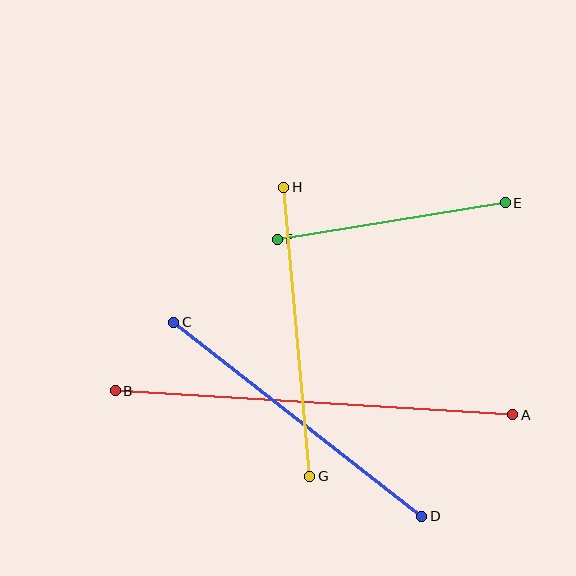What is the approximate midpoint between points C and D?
The midpoint is at approximately (298, 419) pixels.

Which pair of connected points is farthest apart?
Points A and B are farthest apart.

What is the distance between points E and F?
The distance is approximately 231 pixels.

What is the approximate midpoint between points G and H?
The midpoint is at approximately (297, 332) pixels.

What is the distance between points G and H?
The distance is approximately 290 pixels.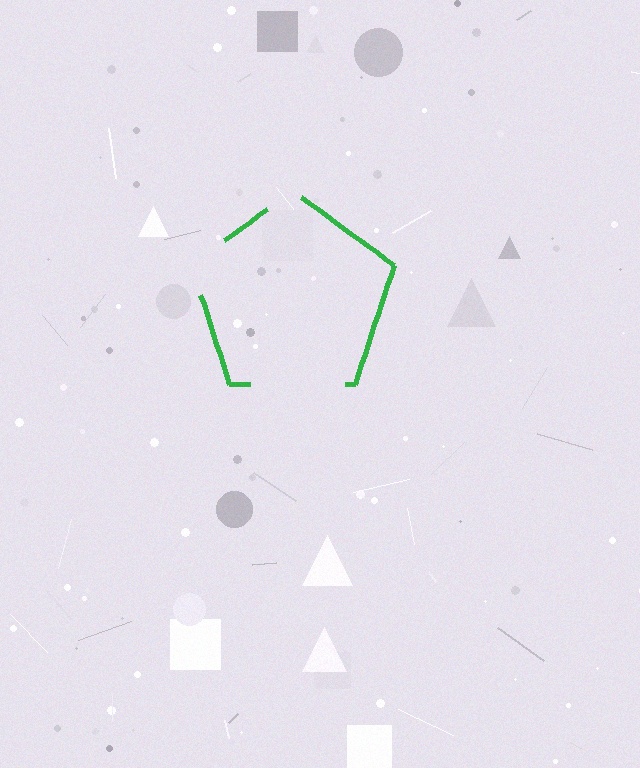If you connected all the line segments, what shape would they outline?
They would outline a pentagon.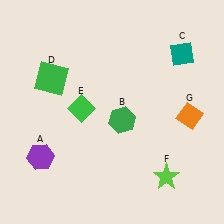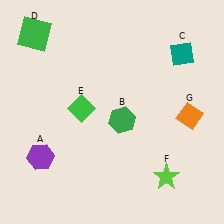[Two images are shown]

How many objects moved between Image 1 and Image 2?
1 object moved between the two images.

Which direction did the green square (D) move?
The green square (D) moved up.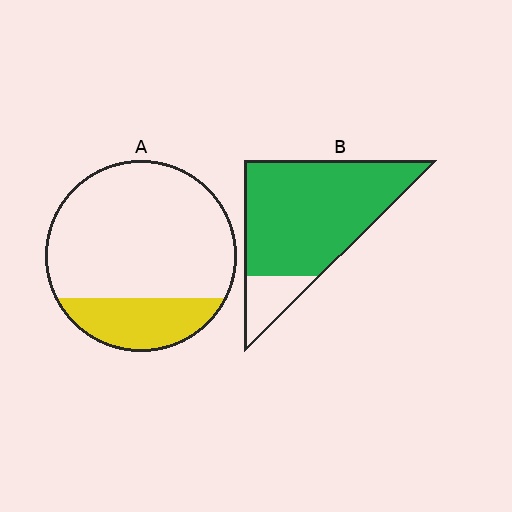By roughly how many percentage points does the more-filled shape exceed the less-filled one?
By roughly 60 percentage points (B over A).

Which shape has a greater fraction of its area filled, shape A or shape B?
Shape B.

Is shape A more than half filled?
No.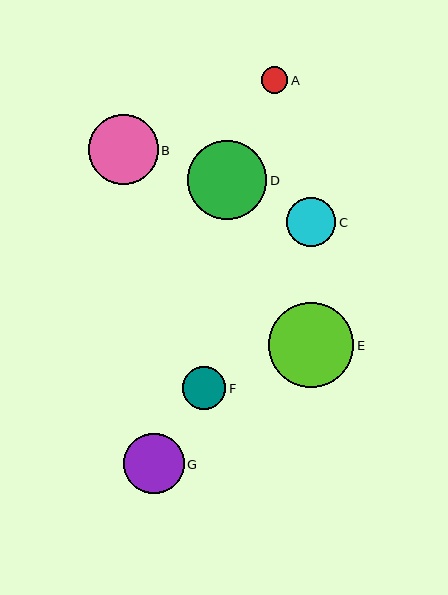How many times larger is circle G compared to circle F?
Circle G is approximately 1.4 times the size of circle F.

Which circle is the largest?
Circle E is the largest with a size of approximately 85 pixels.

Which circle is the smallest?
Circle A is the smallest with a size of approximately 26 pixels.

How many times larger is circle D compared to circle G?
Circle D is approximately 1.3 times the size of circle G.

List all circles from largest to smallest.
From largest to smallest: E, D, B, G, C, F, A.